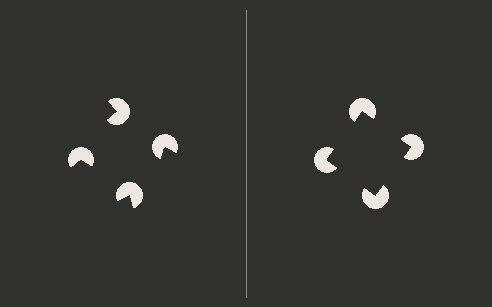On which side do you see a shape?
An illusory square appears on the right side. On the left side the wedge cuts are rotated, so no coherent shape forms.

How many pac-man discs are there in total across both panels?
8 — 4 on each side.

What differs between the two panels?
The pac-man discs are positioned identically on both sides; only the wedge orientations differ. On the right they align to a square; on the left they are misaligned.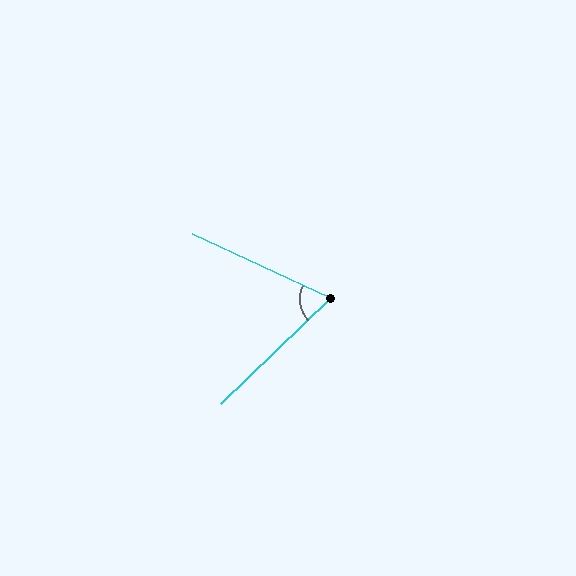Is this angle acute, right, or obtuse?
It is acute.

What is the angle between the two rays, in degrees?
Approximately 69 degrees.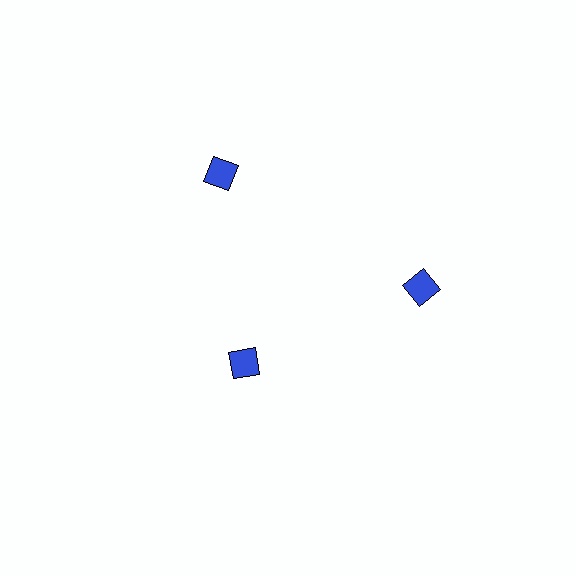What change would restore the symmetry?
The symmetry would be restored by moving it outward, back onto the ring so that all 3 squares sit at equal angles and equal distance from the center.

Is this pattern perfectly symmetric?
No. The 3 blue squares are arranged in a ring, but one element near the 7 o'clock position is pulled inward toward the center, breaking the 3-fold rotational symmetry.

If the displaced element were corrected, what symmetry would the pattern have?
It would have 3-fold rotational symmetry — the pattern would map onto itself every 120 degrees.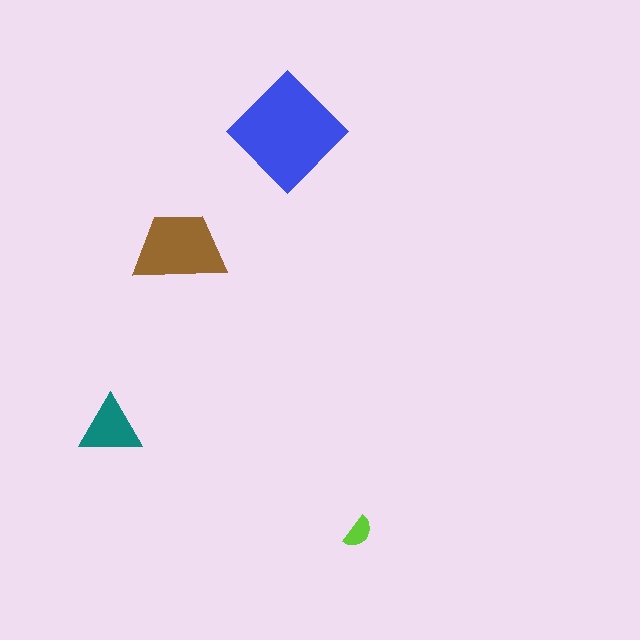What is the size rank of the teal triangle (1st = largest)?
3rd.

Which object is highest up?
The blue diamond is topmost.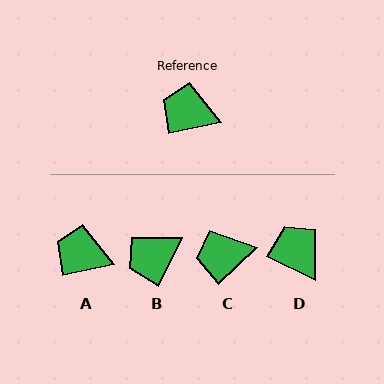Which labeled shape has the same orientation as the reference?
A.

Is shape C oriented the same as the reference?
No, it is off by about 31 degrees.